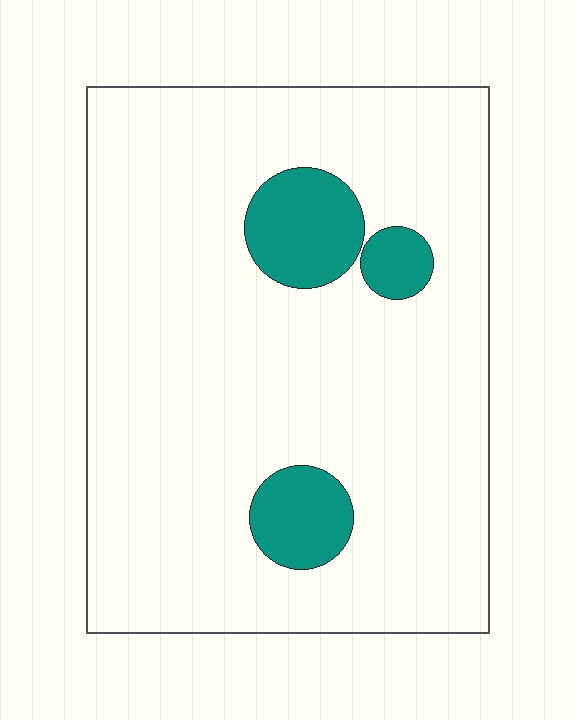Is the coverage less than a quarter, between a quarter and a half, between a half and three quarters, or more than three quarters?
Less than a quarter.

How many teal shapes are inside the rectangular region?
3.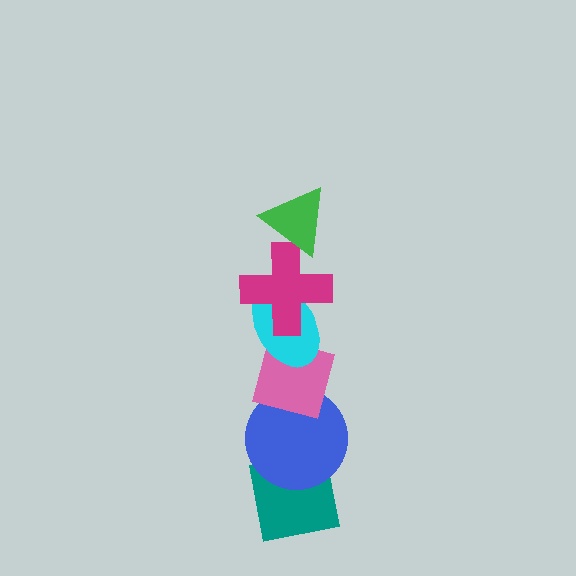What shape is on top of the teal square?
The blue circle is on top of the teal square.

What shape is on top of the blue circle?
The pink square is on top of the blue circle.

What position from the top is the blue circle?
The blue circle is 5th from the top.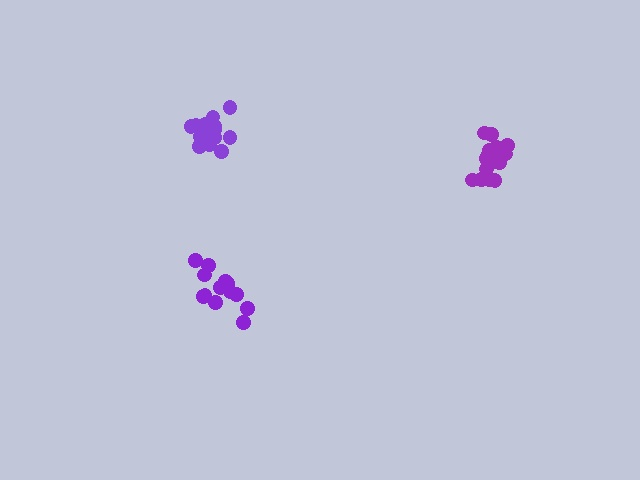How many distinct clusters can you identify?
There are 3 distinct clusters.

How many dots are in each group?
Group 1: 13 dots, Group 2: 18 dots, Group 3: 16 dots (47 total).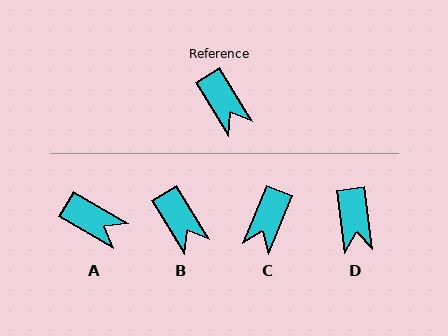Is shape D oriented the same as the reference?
No, it is off by about 24 degrees.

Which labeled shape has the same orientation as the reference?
B.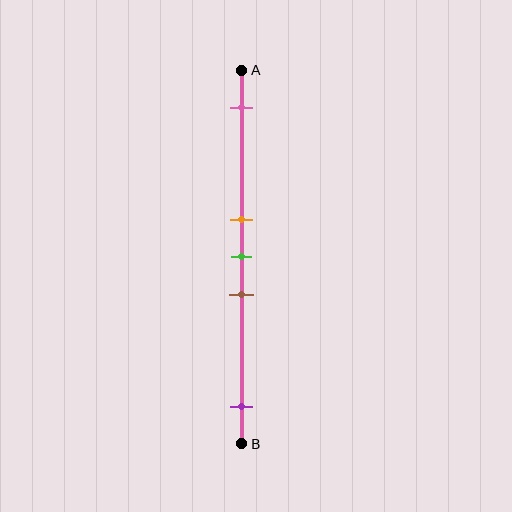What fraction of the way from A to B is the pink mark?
The pink mark is approximately 10% (0.1) of the way from A to B.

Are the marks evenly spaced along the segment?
No, the marks are not evenly spaced.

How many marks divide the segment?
There are 5 marks dividing the segment.